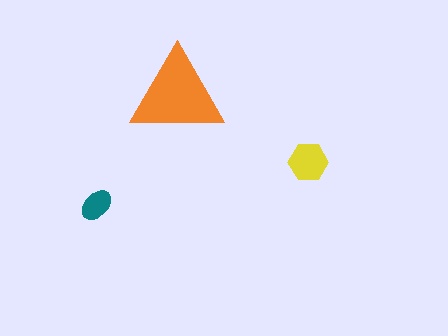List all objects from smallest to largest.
The teal ellipse, the yellow hexagon, the orange triangle.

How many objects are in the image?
There are 3 objects in the image.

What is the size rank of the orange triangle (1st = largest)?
1st.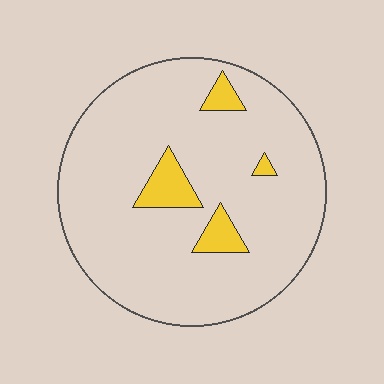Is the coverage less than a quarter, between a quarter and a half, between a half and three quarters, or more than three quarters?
Less than a quarter.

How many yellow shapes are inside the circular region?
4.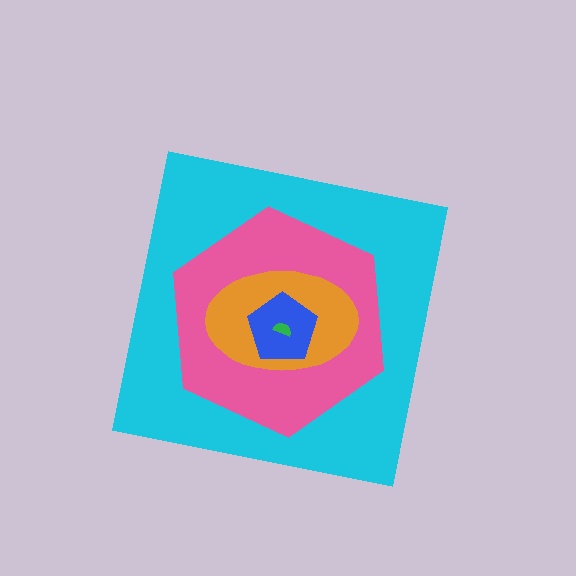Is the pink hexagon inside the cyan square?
Yes.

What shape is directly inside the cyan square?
The pink hexagon.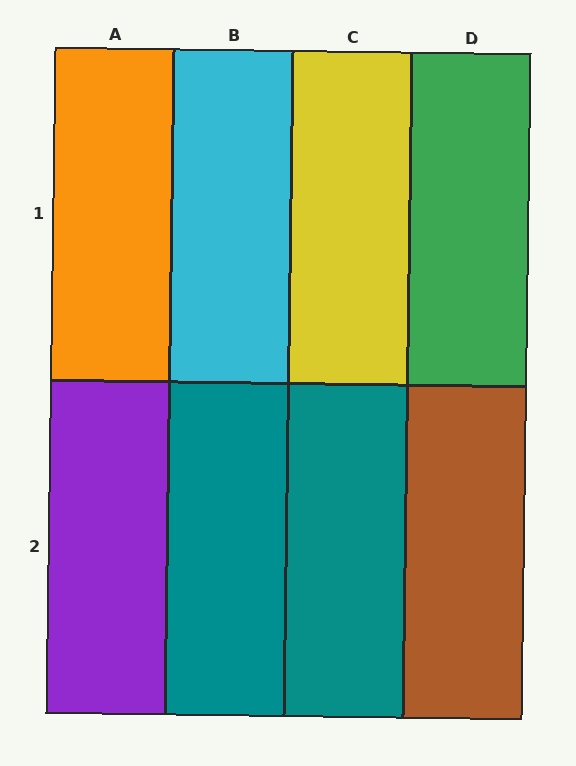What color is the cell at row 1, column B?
Cyan.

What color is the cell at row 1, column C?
Yellow.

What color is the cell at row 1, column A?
Orange.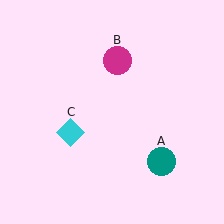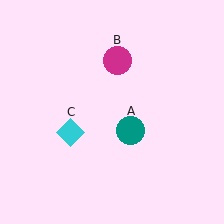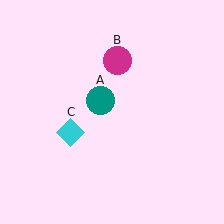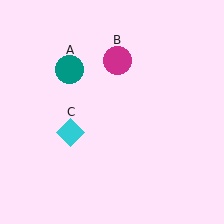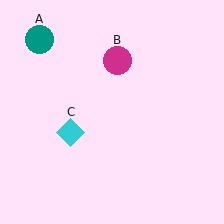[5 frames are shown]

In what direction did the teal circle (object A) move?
The teal circle (object A) moved up and to the left.